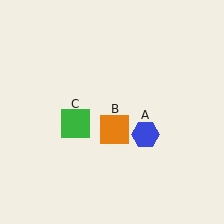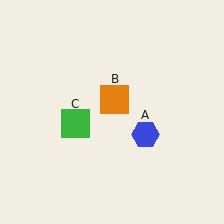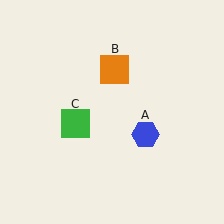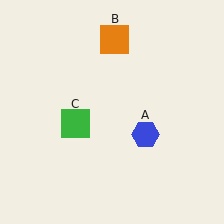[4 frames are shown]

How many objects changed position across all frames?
1 object changed position: orange square (object B).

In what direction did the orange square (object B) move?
The orange square (object B) moved up.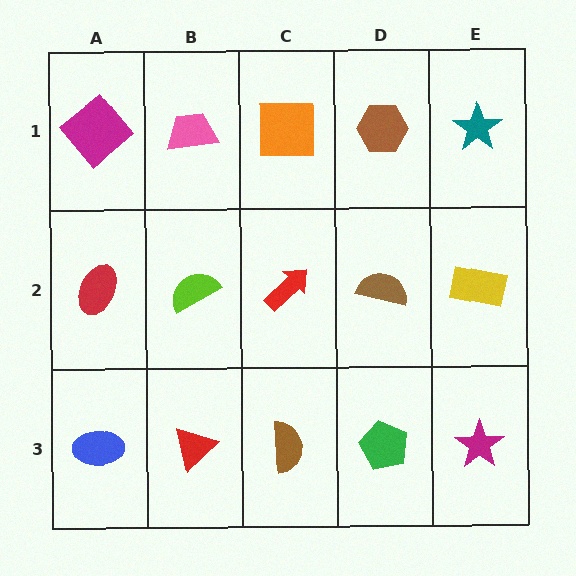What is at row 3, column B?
A red triangle.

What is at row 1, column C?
An orange square.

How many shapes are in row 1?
5 shapes.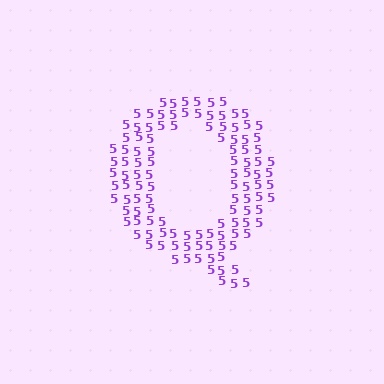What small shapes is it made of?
It is made of small digit 5's.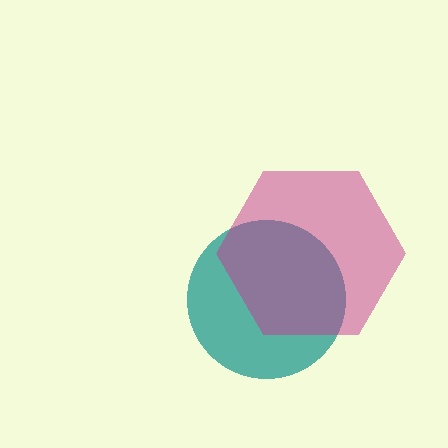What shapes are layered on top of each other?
The layered shapes are: a teal circle, a magenta hexagon.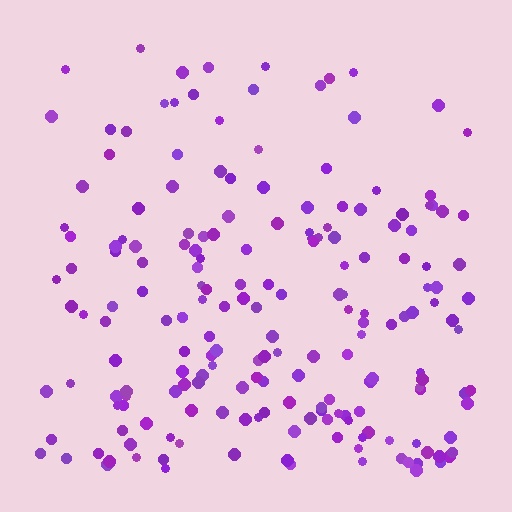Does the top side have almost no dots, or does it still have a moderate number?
Still a moderate number, just noticeably fewer than the bottom.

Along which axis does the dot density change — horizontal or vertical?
Vertical.